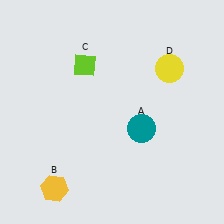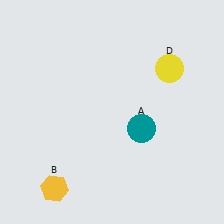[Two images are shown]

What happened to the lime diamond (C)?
The lime diamond (C) was removed in Image 2. It was in the top-left area of Image 1.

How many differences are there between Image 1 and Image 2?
There is 1 difference between the two images.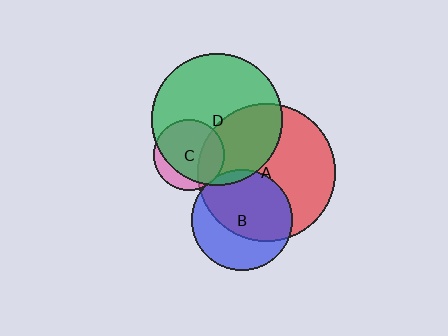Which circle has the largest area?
Circle A (red).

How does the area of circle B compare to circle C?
Approximately 2.0 times.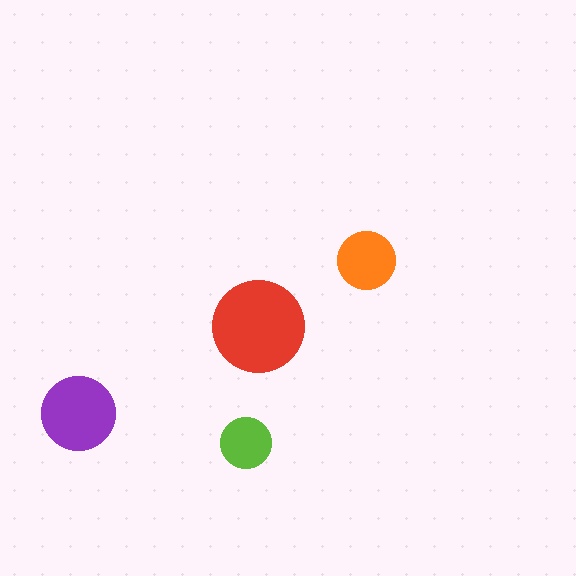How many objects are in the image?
There are 4 objects in the image.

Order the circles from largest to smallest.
the red one, the purple one, the orange one, the lime one.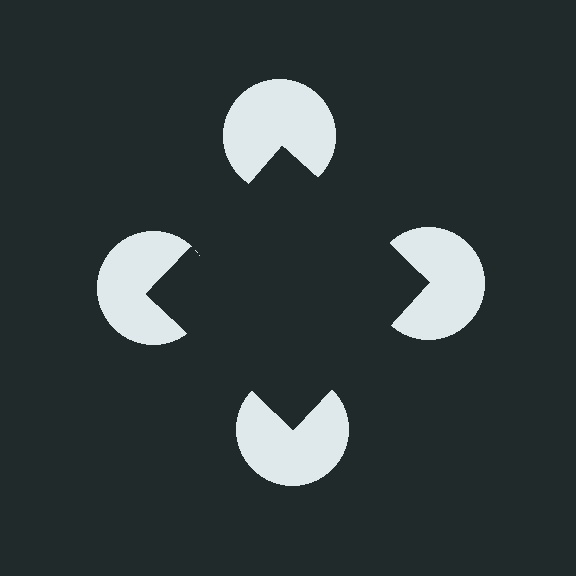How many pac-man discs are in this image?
There are 4 — one at each vertex of the illusory square.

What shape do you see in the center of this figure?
An illusory square — its edges are inferred from the aligned wedge cuts in the pac-man discs, not physically drawn.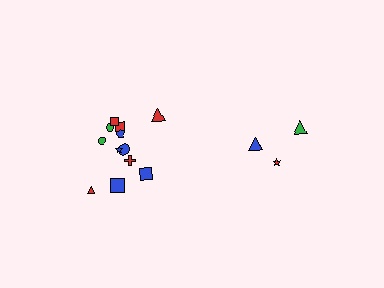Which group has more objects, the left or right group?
The left group.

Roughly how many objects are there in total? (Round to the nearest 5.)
Roughly 15 objects in total.